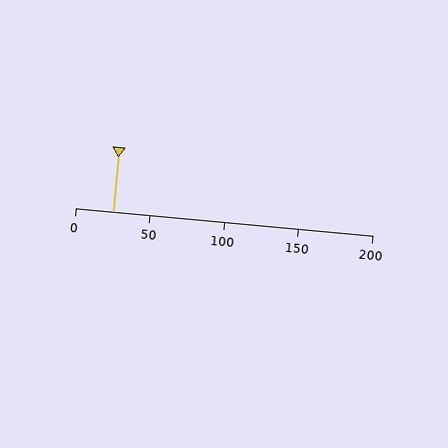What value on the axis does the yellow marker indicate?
The marker indicates approximately 25.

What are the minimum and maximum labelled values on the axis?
The axis runs from 0 to 200.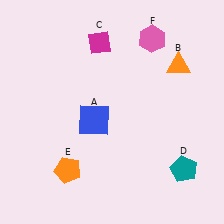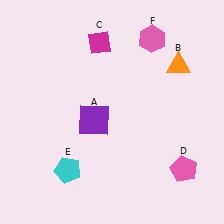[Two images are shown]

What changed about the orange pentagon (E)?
In Image 1, E is orange. In Image 2, it changed to cyan.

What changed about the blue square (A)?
In Image 1, A is blue. In Image 2, it changed to purple.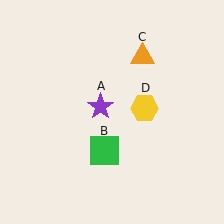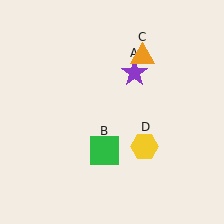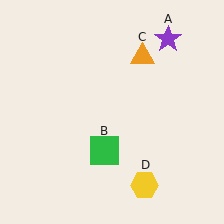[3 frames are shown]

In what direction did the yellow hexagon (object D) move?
The yellow hexagon (object D) moved down.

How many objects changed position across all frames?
2 objects changed position: purple star (object A), yellow hexagon (object D).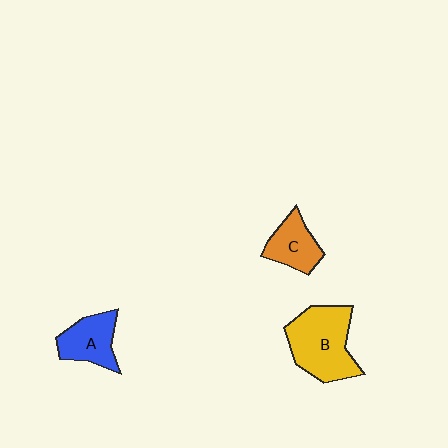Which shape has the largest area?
Shape B (yellow).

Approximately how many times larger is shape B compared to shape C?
Approximately 1.9 times.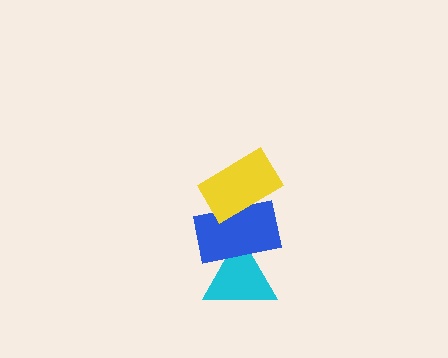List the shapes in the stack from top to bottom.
From top to bottom: the yellow rectangle, the blue rectangle, the cyan triangle.